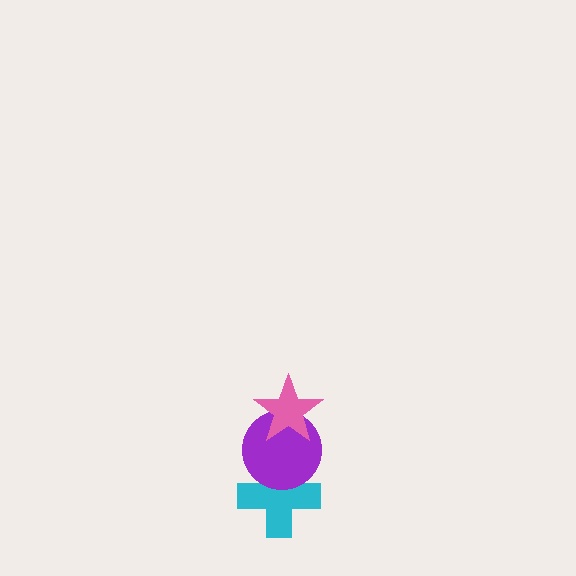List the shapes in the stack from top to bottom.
From top to bottom: the pink star, the purple circle, the cyan cross.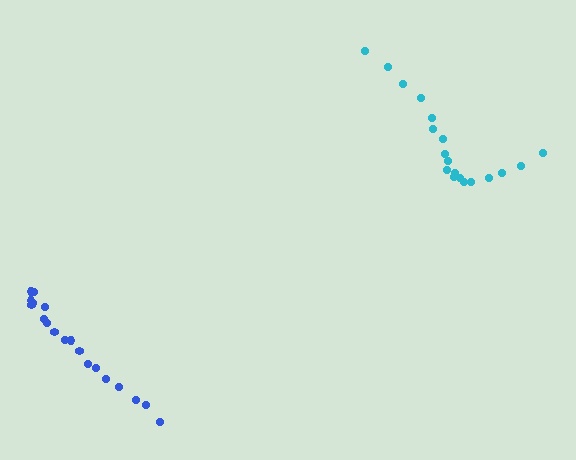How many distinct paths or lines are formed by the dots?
There are 2 distinct paths.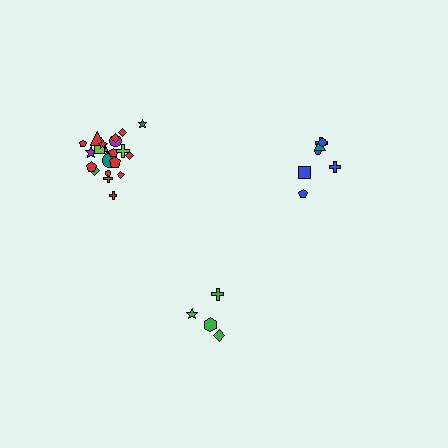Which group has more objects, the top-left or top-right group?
The top-left group.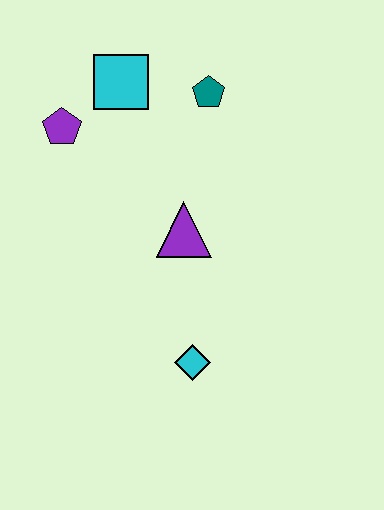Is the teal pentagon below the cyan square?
Yes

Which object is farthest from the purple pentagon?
The cyan diamond is farthest from the purple pentagon.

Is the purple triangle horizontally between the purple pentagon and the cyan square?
No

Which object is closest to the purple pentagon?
The cyan square is closest to the purple pentagon.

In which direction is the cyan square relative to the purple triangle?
The cyan square is above the purple triangle.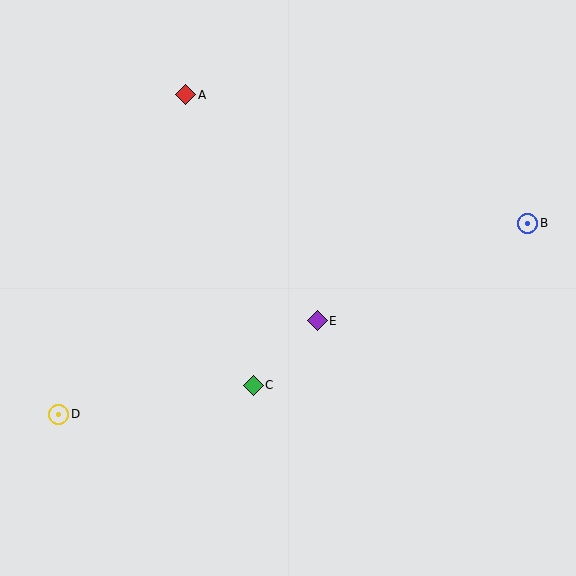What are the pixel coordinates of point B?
Point B is at (528, 223).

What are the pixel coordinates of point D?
Point D is at (59, 414).